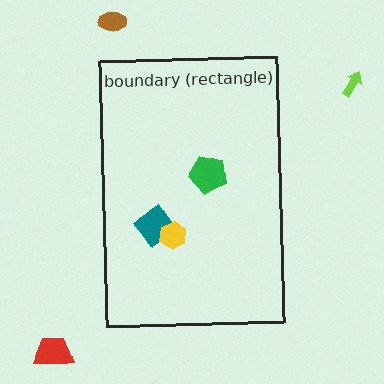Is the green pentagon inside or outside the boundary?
Inside.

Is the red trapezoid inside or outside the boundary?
Outside.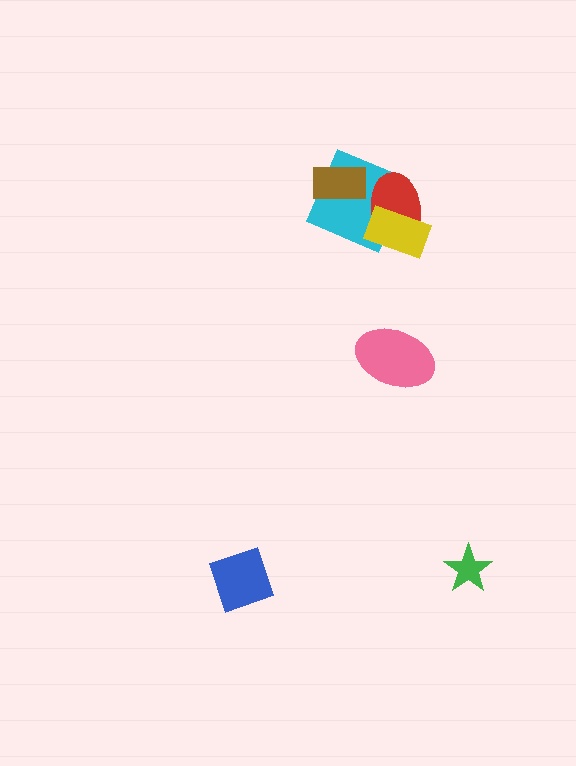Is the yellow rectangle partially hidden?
No, no other shape covers it.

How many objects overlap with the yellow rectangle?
2 objects overlap with the yellow rectangle.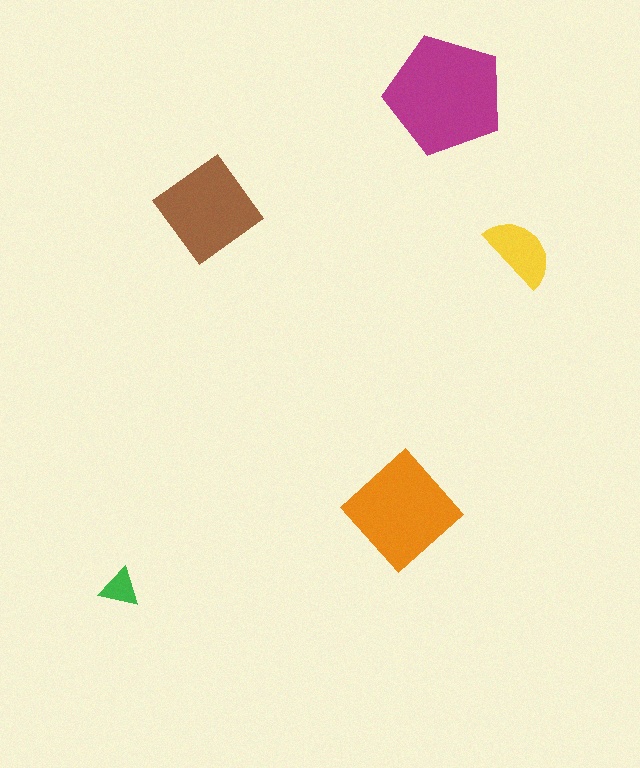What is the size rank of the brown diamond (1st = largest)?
3rd.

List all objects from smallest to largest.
The green triangle, the yellow semicircle, the brown diamond, the orange diamond, the magenta pentagon.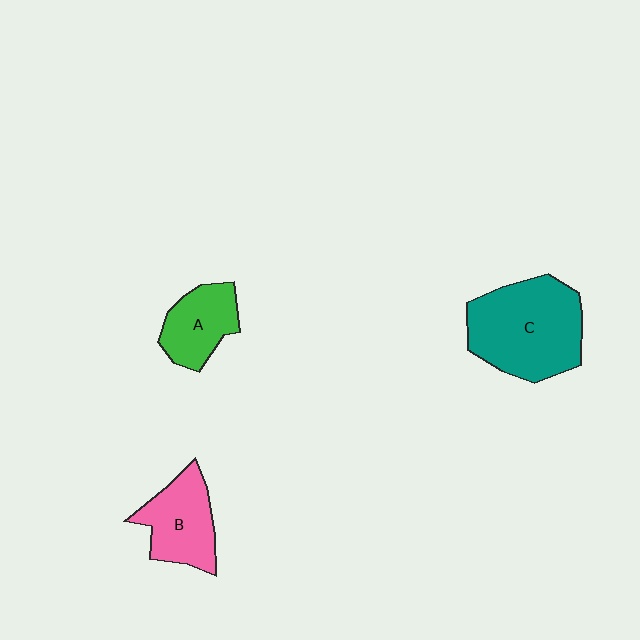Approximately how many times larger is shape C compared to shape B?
Approximately 1.7 times.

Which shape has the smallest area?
Shape A (green).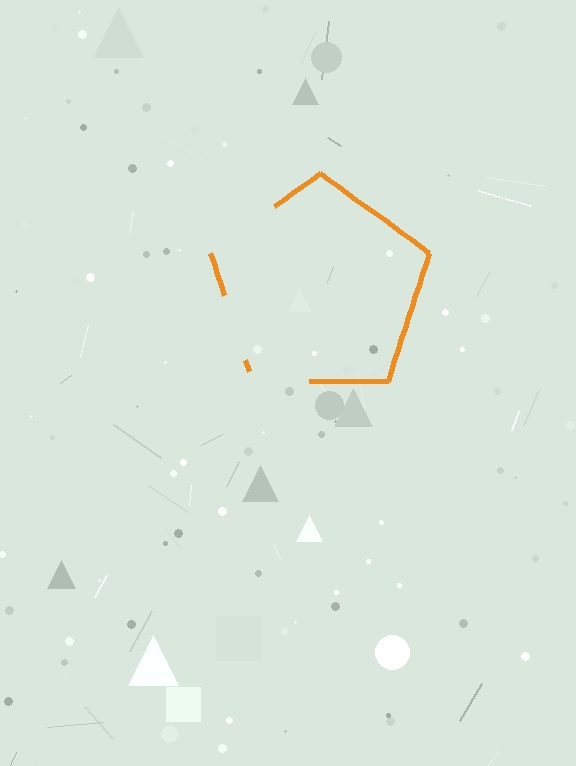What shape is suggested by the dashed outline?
The dashed outline suggests a pentagon.